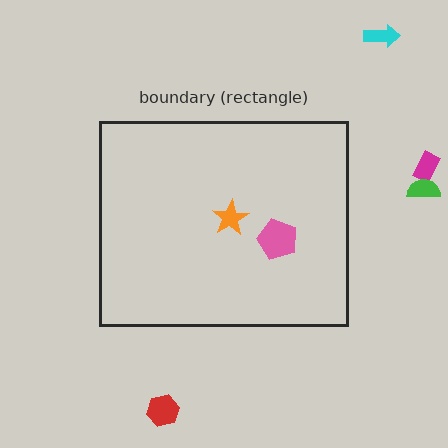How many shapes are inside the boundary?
2 inside, 4 outside.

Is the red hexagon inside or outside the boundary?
Outside.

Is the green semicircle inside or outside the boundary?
Outside.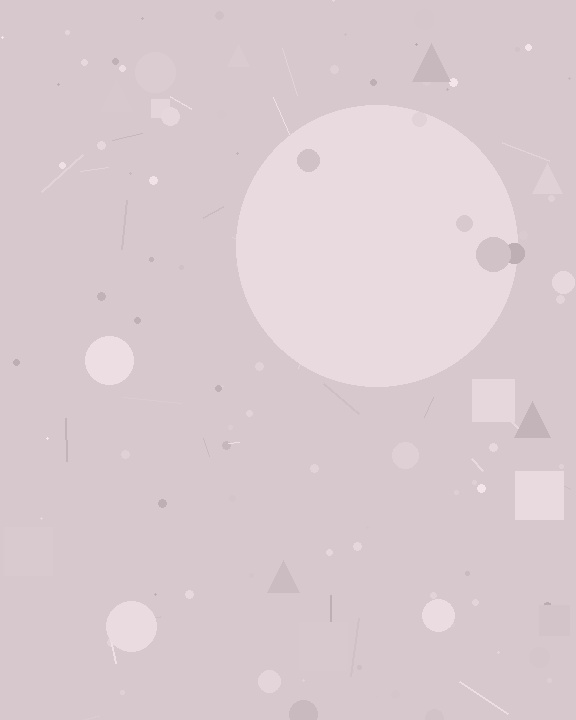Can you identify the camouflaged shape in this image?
The camouflaged shape is a circle.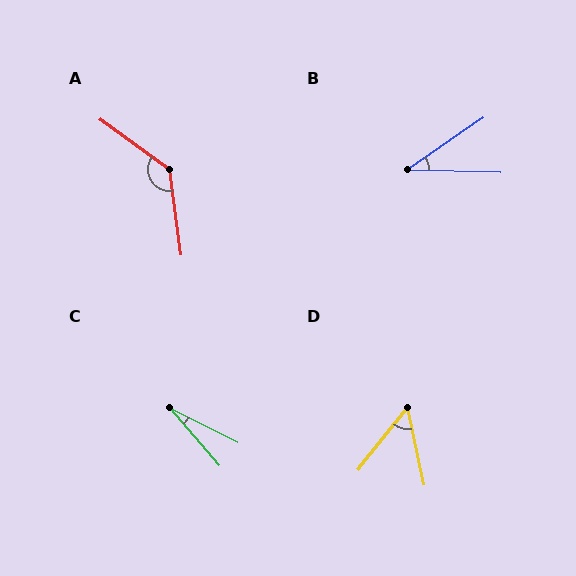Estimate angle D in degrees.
Approximately 50 degrees.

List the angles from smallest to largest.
C (23°), B (36°), D (50°), A (134°).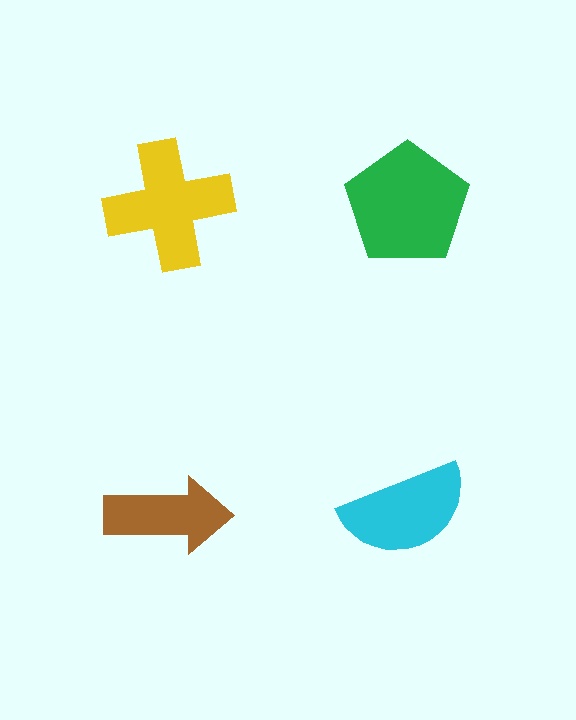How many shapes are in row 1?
2 shapes.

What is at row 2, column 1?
A brown arrow.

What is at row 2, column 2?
A cyan semicircle.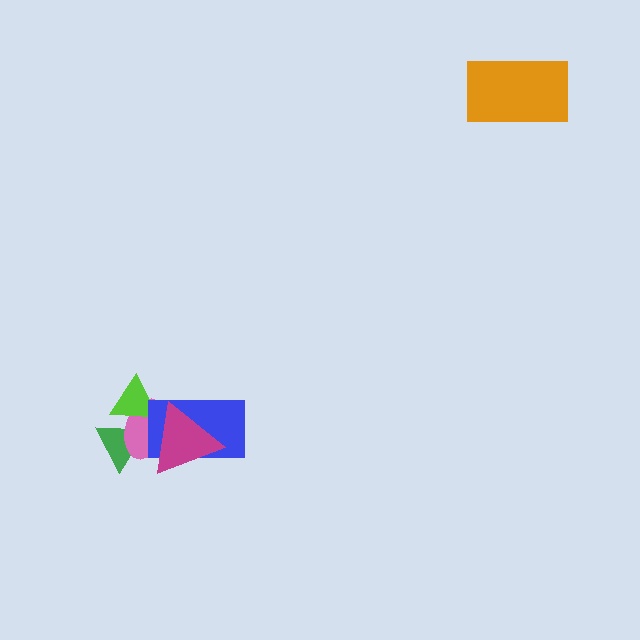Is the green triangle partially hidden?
Yes, it is partially covered by another shape.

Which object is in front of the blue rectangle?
The magenta triangle is in front of the blue rectangle.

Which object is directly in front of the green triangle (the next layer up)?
The pink ellipse is directly in front of the green triangle.